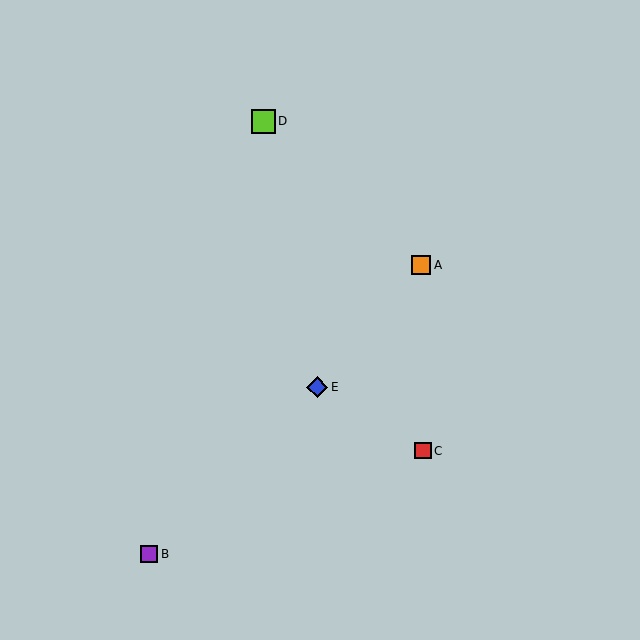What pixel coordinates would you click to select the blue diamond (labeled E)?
Click at (317, 387) to select the blue diamond E.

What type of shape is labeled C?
Shape C is a red square.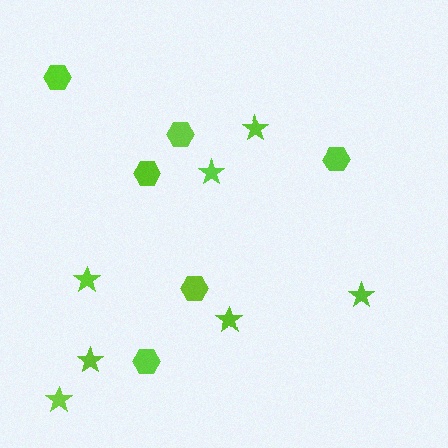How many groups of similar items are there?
There are 2 groups: one group of hexagons (6) and one group of stars (7).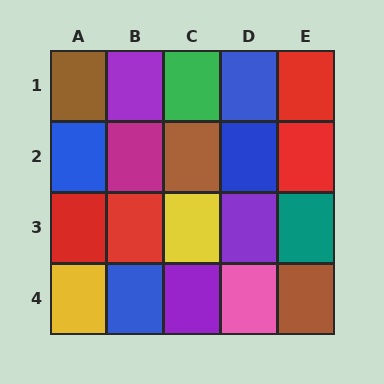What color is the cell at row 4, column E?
Brown.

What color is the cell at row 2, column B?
Magenta.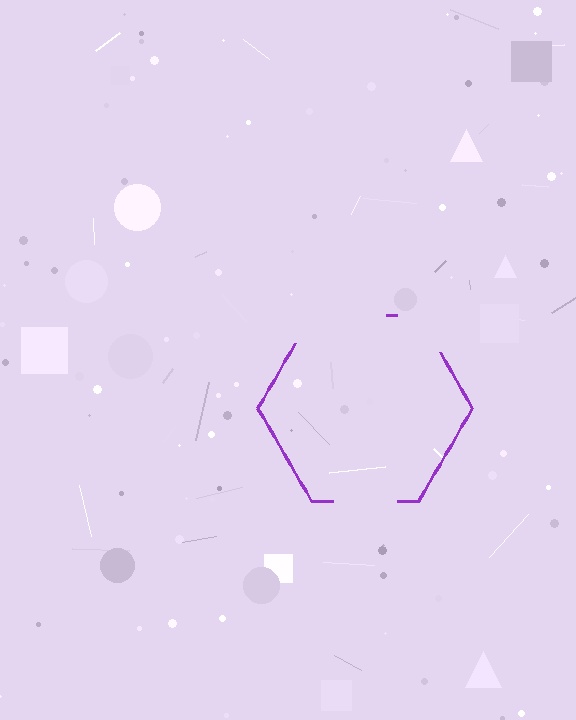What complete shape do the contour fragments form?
The contour fragments form a hexagon.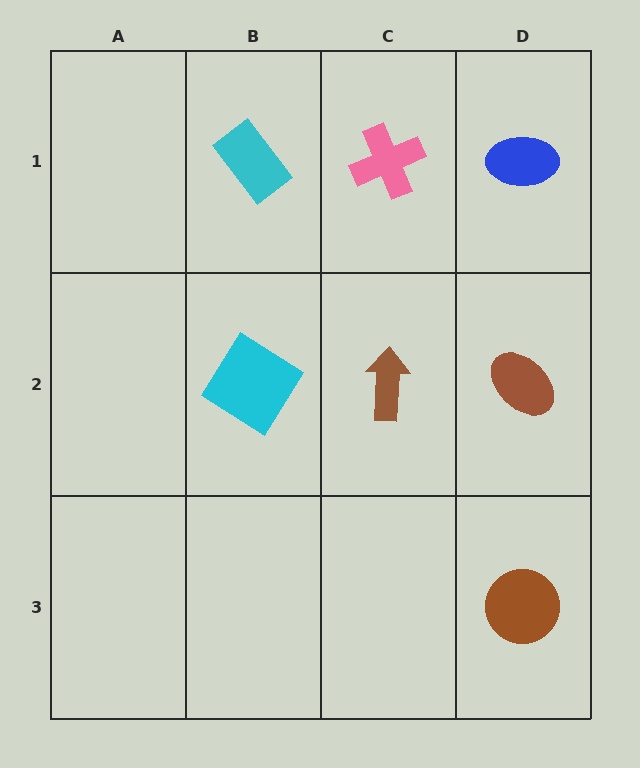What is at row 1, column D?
A blue ellipse.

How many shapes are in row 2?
3 shapes.